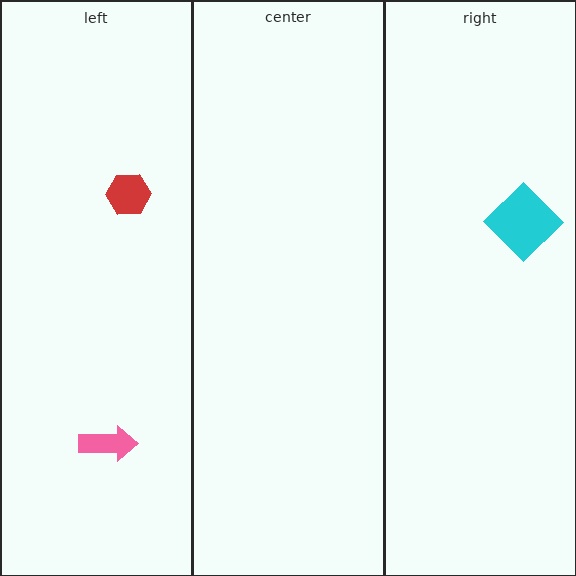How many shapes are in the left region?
2.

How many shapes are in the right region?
1.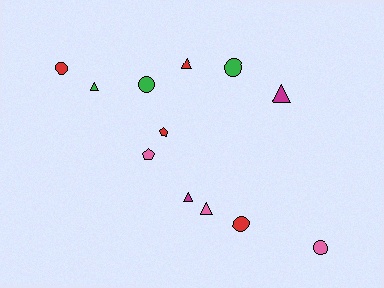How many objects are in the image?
There are 12 objects.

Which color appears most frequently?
Red, with 4 objects.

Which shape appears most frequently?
Circle, with 5 objects.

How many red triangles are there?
There is 1 red triangle.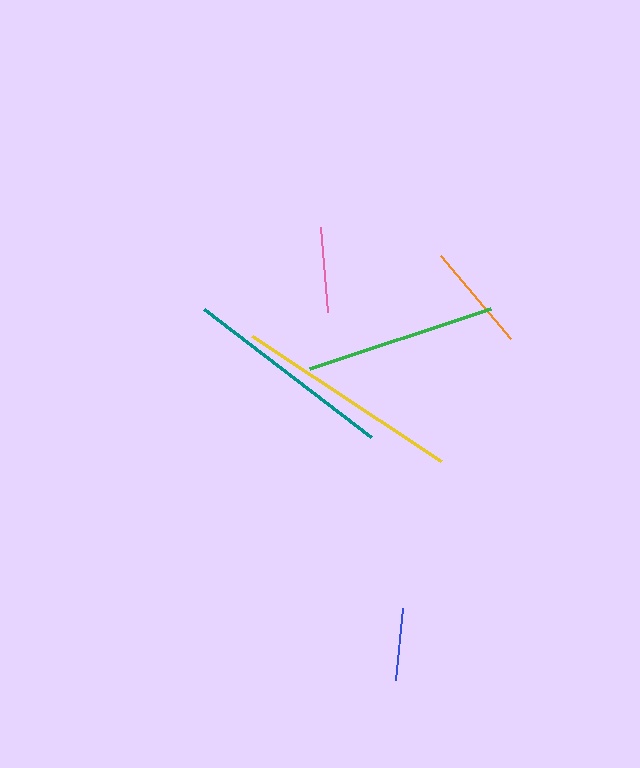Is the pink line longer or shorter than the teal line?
The teal line is longer than the pink line.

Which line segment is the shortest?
The blue line is the shortest at approximately 72 pixels.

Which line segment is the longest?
The yellow line is the longest at approximately 226 pixels.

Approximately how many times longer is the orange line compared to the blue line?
The orange line is approximately 1.5 times the length of the blue line.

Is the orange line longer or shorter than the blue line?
The orange line is longer than the blue line.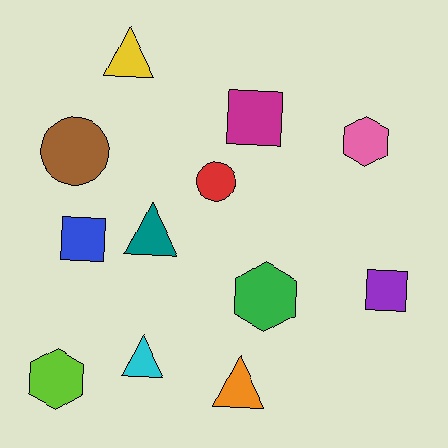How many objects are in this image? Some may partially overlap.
There are 12 objects.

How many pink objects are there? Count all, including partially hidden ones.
There is 1 pink object.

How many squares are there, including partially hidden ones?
There are 3 squares.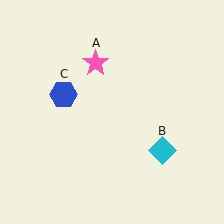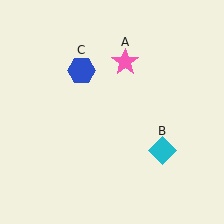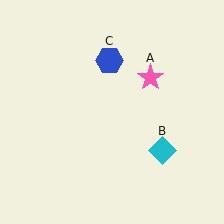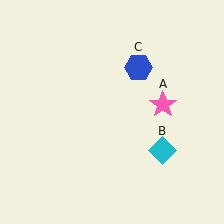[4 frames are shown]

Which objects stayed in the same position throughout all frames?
Cyan diamond (object B) remained stationary.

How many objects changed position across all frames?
2 objects changed position: pink star (object A), blue hexagon (object C).